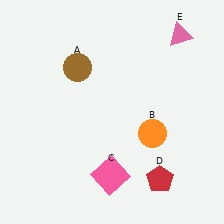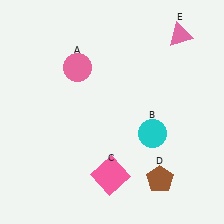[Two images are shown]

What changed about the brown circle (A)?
In Image 1, A is brown. In Image 2, it changed to pink.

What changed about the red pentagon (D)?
In Image 1, D is red. In Image 2, it changed to brown.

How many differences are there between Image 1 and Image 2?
There are 3 differences between the two images.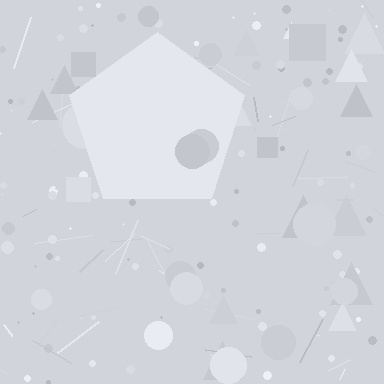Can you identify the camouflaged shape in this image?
The camouflaged shape is a pentagon.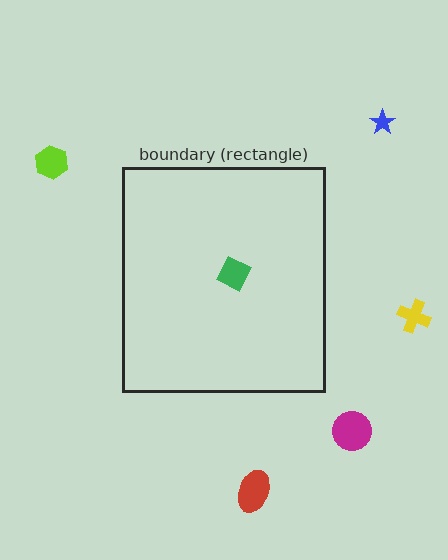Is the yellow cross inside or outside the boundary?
Outside.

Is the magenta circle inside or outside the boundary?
Outside.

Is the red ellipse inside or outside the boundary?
Outside.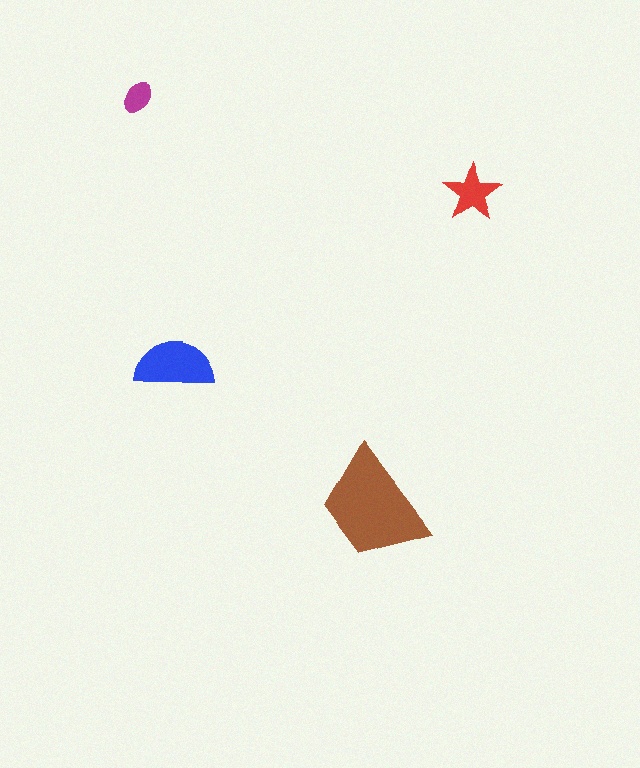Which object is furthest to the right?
The red star is rightmost.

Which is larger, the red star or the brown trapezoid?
The brown trapezoid.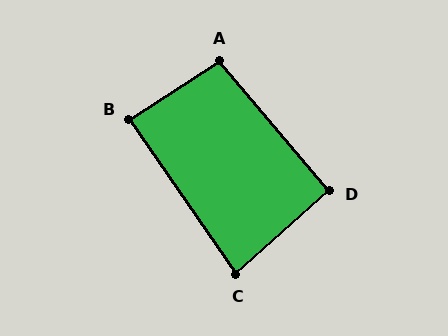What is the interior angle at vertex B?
Approximately 88 degrees (approximately right).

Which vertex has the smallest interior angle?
C, at approximately 83 degrees.